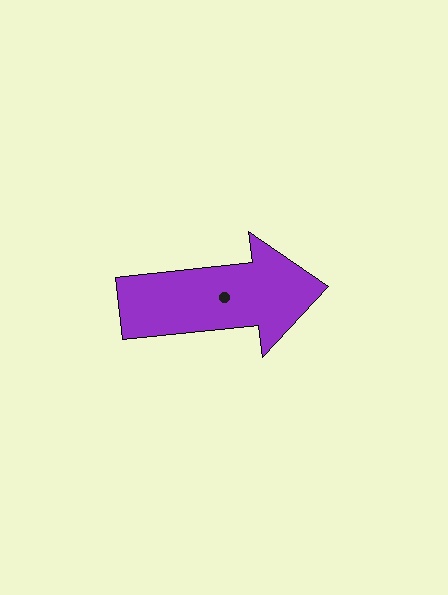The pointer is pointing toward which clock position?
Roughly 3 o'clock.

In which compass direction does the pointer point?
East.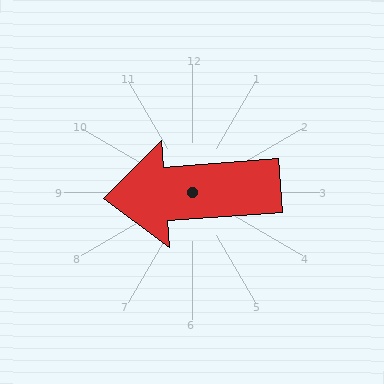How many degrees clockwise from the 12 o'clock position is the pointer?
Approximately 266 degrees.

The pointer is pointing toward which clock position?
Roughly 9 o'clock.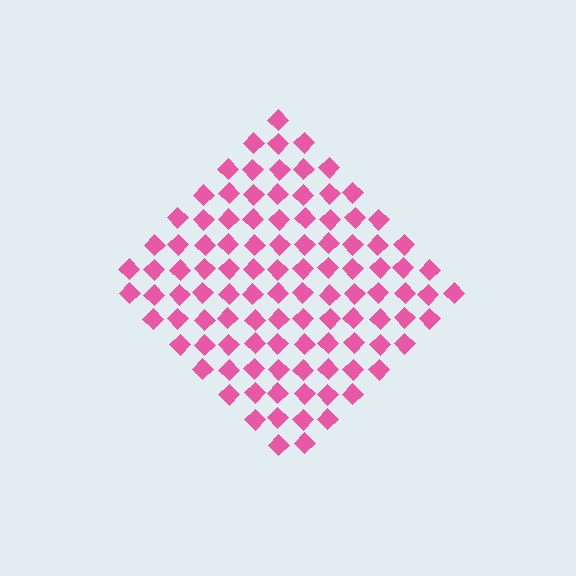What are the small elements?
The small elements are diamonds.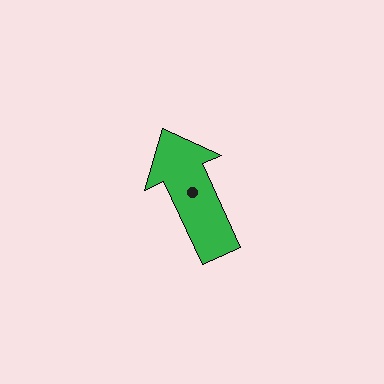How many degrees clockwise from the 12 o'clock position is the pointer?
Approximately 335 degrees.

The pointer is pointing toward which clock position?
Roughly 11 o'clock.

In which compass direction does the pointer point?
Northwest.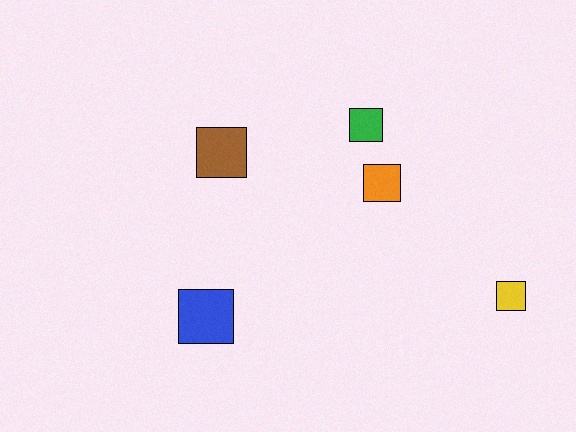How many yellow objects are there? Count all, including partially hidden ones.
There is 1 yellow object.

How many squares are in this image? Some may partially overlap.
There are 5 squares.